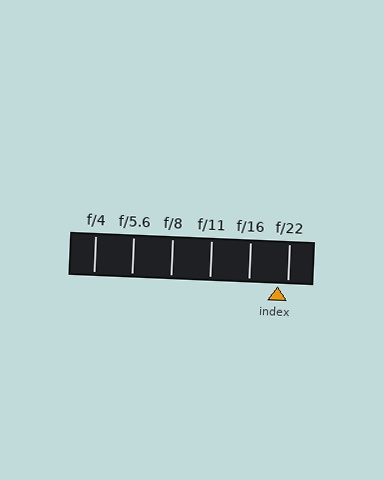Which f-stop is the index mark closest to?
The index mark is closest to f/22.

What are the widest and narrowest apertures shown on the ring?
The widest aperture shown is f/4 and the narrowest is f/22.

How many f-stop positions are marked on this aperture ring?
There are 6 f-stop positions marked.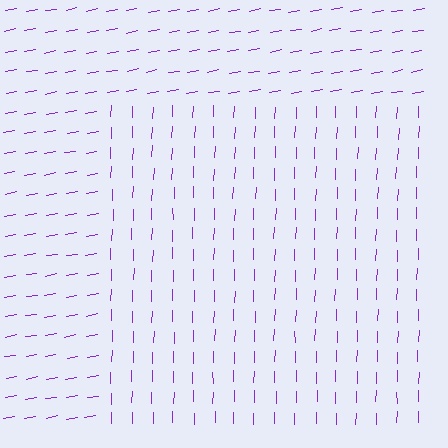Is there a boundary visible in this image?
Yes, there is a texture boundary formed by a change in line orientation.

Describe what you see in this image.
The image is filled with small purple line segments. A rectangle region in the image has lines oriented differently from the surrounding lines, creating a visible texture boundary.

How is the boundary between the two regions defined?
The boundary is defined purely by a change in line orientation (approximately 78 degrees difference). All lines are the same color and thickness.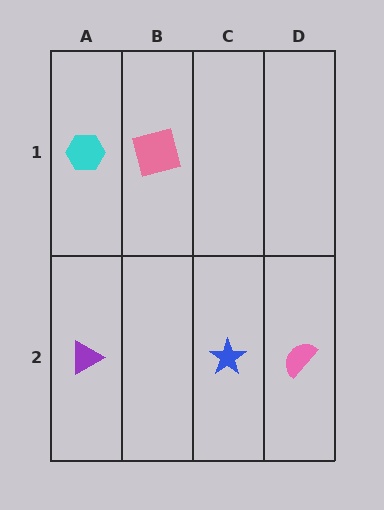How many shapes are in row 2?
3 shapes.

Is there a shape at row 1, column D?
No, that cell is empty.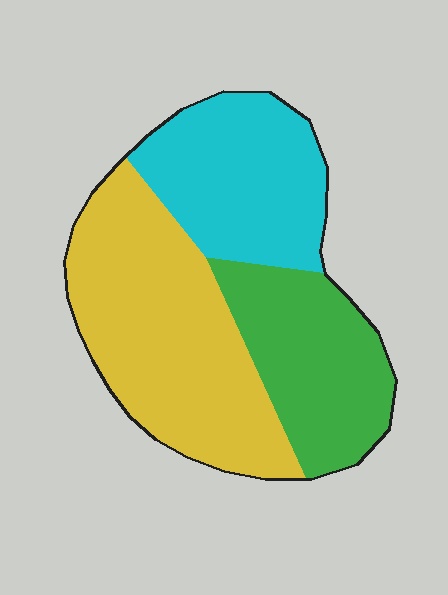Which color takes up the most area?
Yellow, at roughly 45%.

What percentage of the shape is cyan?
Cyan takes up about one quarter (1/4) of the shape.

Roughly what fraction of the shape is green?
Green takes up about one quarter (1/4) of the shape.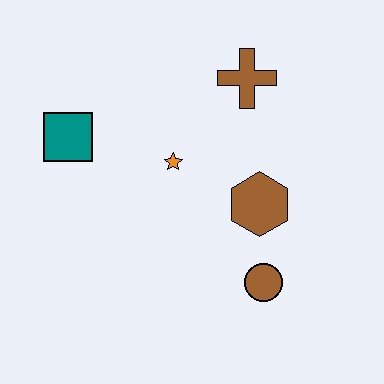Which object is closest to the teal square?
The orange star is closest to the teal square.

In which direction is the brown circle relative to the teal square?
The brown circle is to the right of the teal square.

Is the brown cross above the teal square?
Yes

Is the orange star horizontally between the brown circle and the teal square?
Yes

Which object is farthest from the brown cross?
The brown circle is farthest from the brown cross.